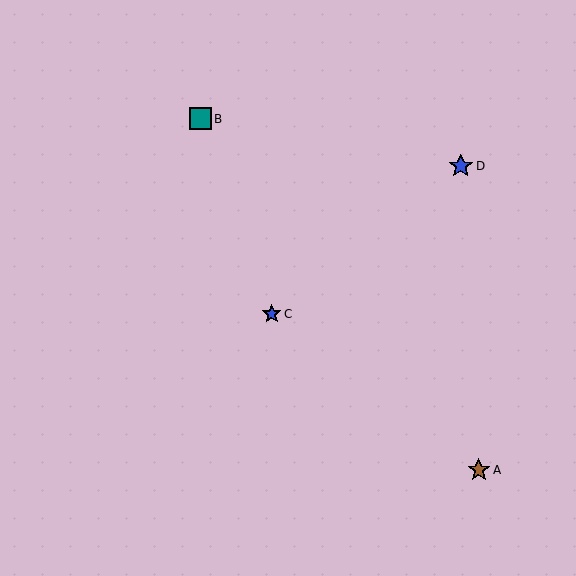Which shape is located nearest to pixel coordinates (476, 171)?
The blue star (labeled D) at (461, 166) is nearest to that location.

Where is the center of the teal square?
The center of the teal square is at (200, 119).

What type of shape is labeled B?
Shape B is a teal square.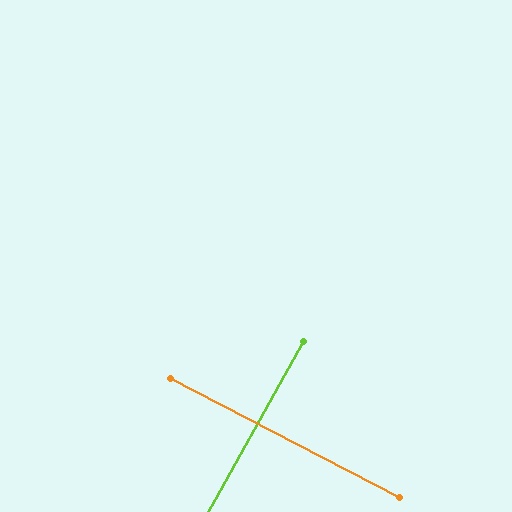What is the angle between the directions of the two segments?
Approximately 88 degrees.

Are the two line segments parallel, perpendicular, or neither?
Perpendicular — they meet at approximately 88°.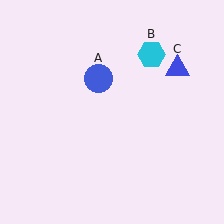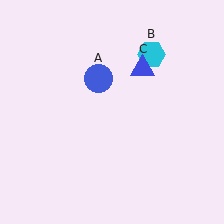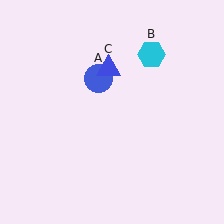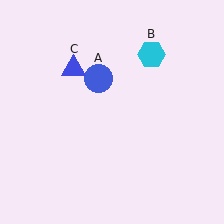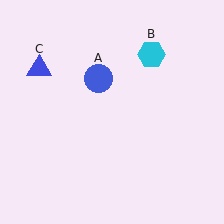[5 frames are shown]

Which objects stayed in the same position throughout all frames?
Blue circle (object A) and cyan hexagon (object B) remained stationary.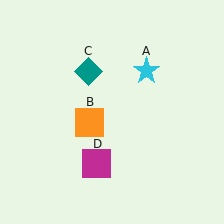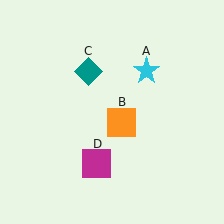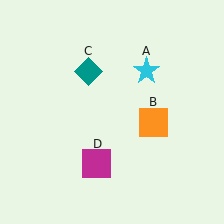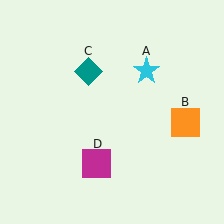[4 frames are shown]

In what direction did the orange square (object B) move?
The orange square (object B) moved right.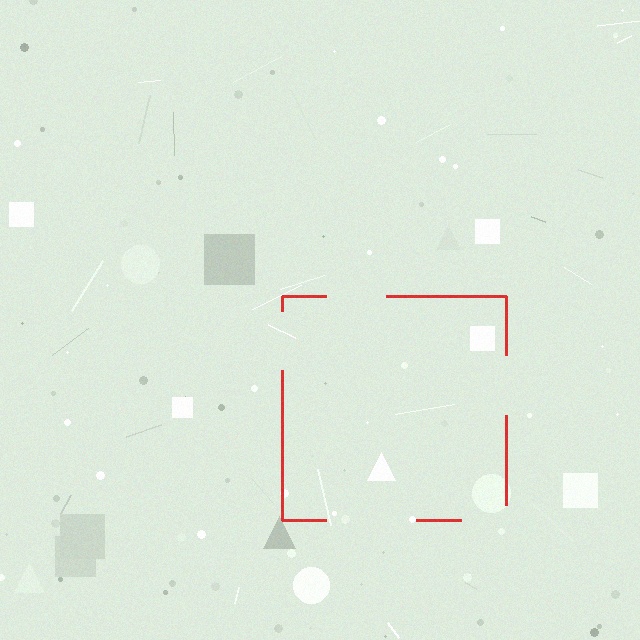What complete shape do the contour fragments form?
The contour fragments form a square.